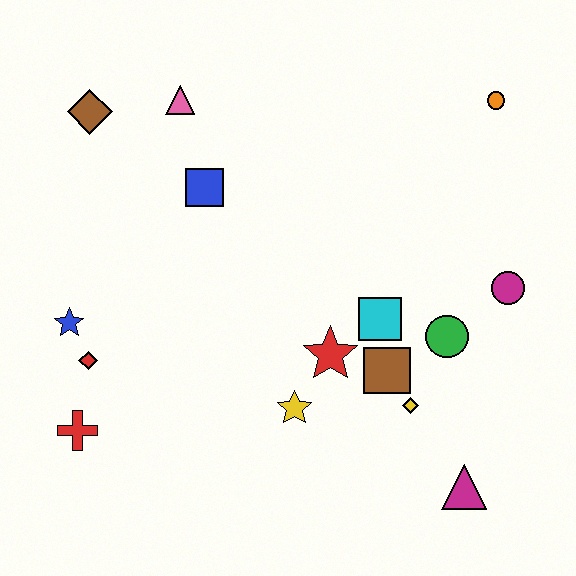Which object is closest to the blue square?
The pink triangle is closest to the blue square.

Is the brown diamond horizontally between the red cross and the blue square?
Yes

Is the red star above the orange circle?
No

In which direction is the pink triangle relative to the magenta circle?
The pink triangle is to the left of the magenta circle.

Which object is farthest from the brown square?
The brown diamond is farthest from the brown square.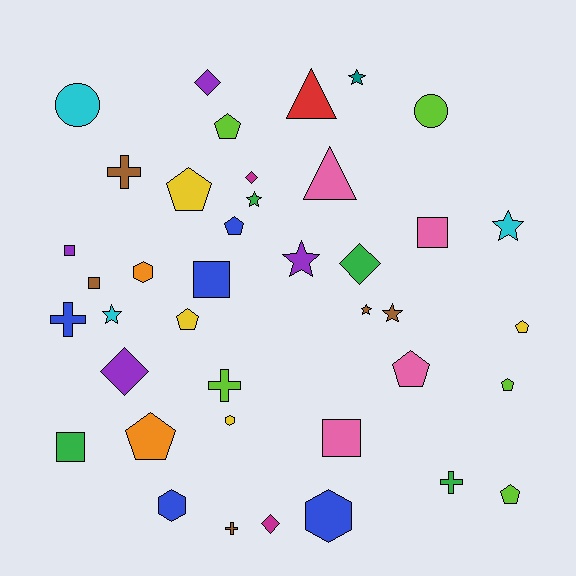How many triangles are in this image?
There are 2 triangles.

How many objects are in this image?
There are 40 objects.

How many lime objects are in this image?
There are 5 lime objects.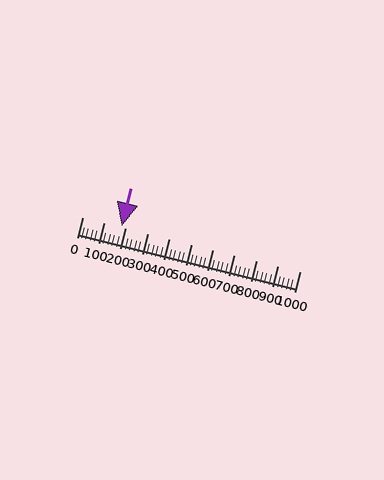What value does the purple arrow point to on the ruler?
The purple arrow points to approximately 180.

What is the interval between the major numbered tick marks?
The major tick marks are spaced 100 units apart.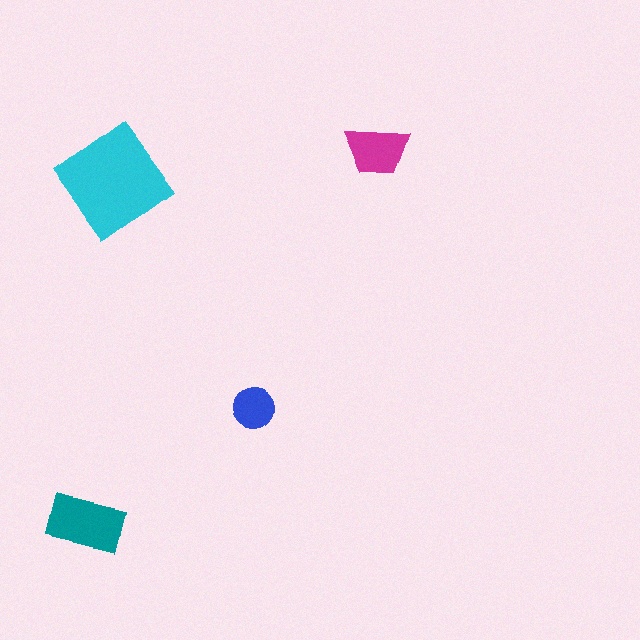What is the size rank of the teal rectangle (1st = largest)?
2nd.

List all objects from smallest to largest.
The blue circle, the magenta trapezoid, the teal rectangle, the cyan diamond.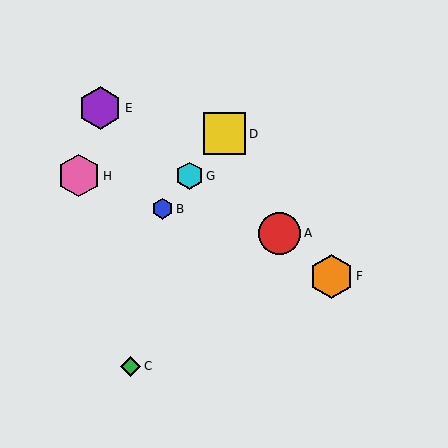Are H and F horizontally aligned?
No, H is at y≈176 and F is at y≈276.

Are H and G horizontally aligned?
Yes, both are at y≈176.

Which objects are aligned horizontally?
Objects G, H are aligned horizontally.